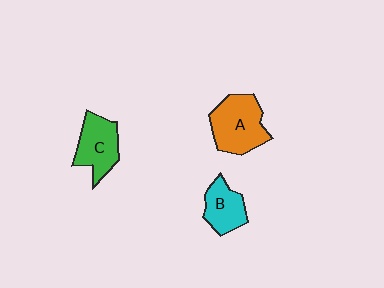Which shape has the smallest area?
Shape B (cyan).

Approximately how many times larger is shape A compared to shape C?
Approximately 1.3 times.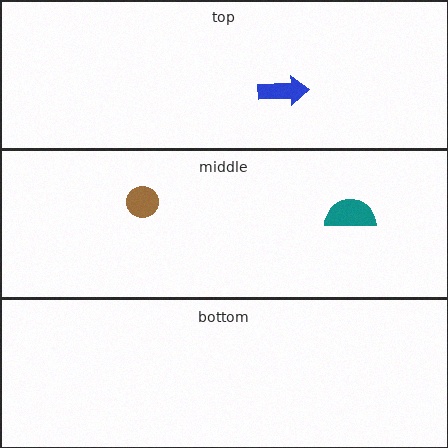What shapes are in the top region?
The blue arrow.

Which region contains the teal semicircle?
The middle region.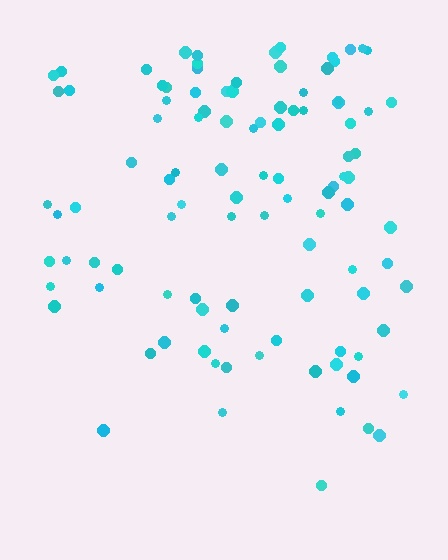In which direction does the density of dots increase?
From bottom to top, with the top side densest.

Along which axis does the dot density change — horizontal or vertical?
Vertical.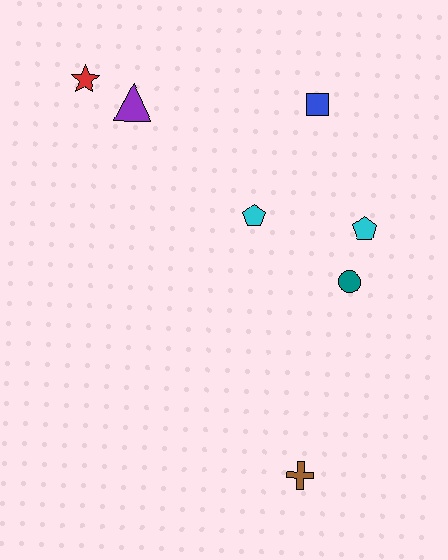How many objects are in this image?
There are 7 objects.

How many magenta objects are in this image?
There are no magenta objects.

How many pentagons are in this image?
There are 2 pentagons.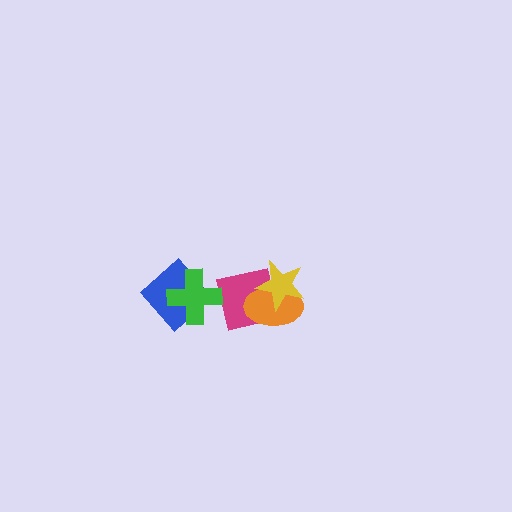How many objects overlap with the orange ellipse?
2 objects overlap with the orange ellipse.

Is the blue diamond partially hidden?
Yes, it is partially covered by another shape.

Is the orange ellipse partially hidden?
Yes, it is partially covered by another shape.